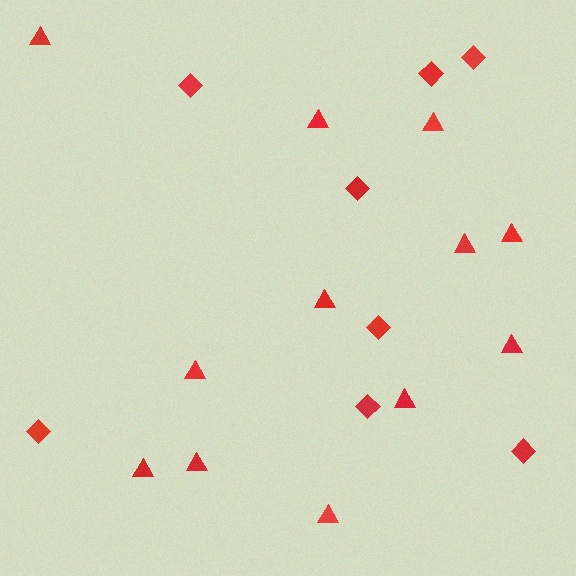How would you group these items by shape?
There are 2 groups: one group of triangles (12) and one group of diamonds (8).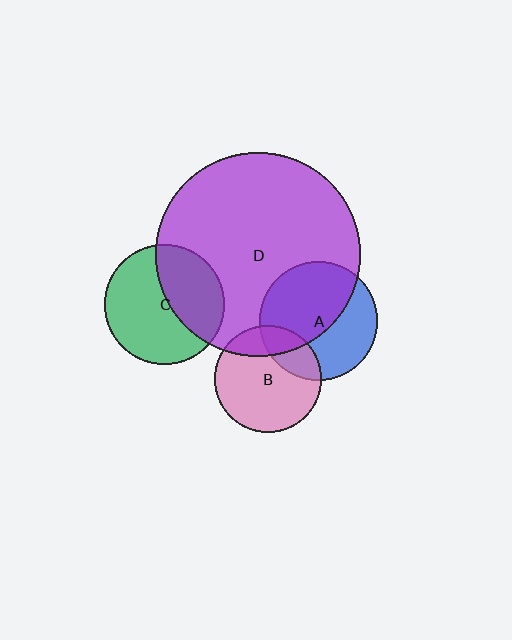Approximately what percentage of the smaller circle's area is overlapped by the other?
Approximately 20%.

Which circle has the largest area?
Circle D (purple).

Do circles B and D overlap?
Yes.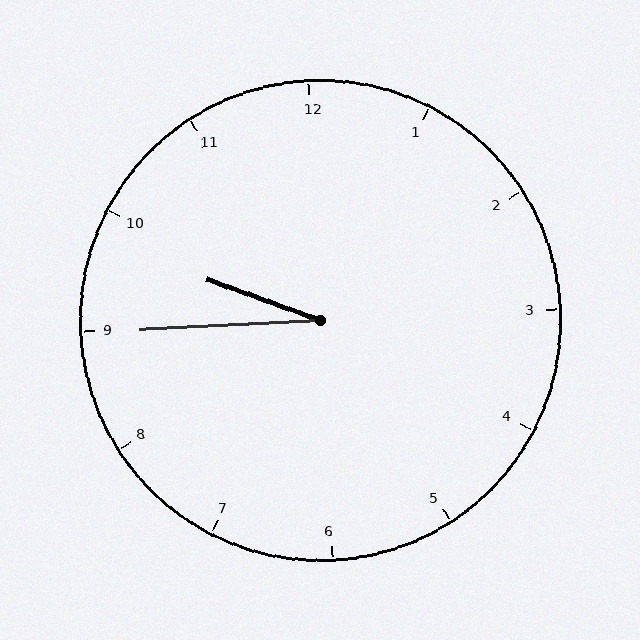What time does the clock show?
9:45.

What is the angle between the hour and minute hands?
Approximately 22 degrees.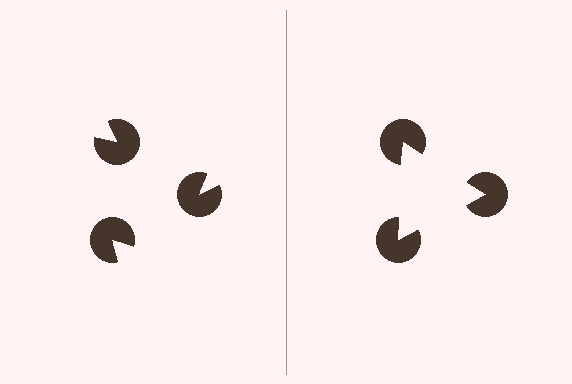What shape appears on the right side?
An illusory triangle.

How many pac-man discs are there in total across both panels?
6 — 3 on each side.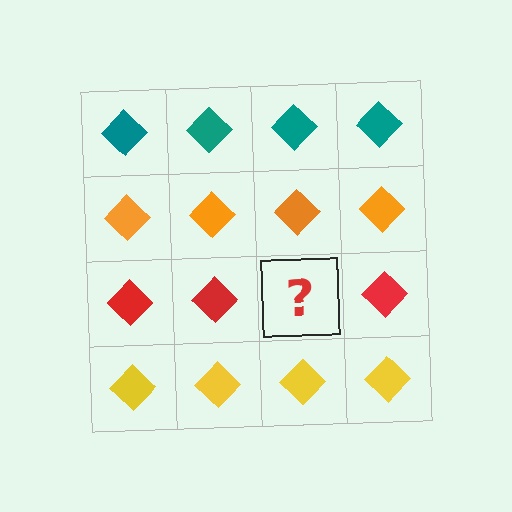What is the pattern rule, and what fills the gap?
The rule is that each row has a consistent color. The gap should be filled with a red diamond.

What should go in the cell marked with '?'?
The missing cell should contain a red diamond.